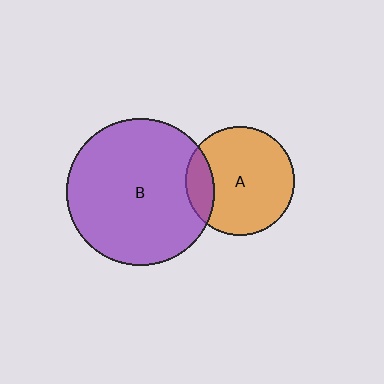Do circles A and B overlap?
Yes.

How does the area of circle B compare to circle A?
Approximately 1.8 times.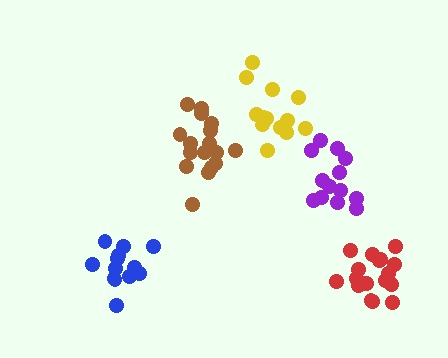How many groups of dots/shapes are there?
There are 5 groups.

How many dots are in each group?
Group 1: 17 dots, Group 2: 19 dots, Group 3: 13 dots, Group 4: 13 dots, Group 5: 13 dots (75 total).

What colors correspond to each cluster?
The clusters are colored: brown, red, purple, yellow, blue.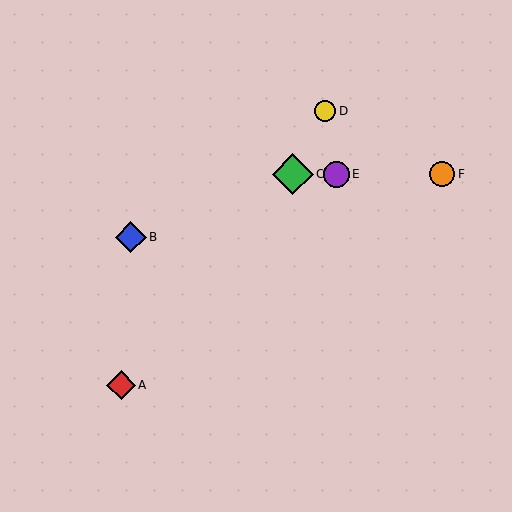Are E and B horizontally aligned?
No, E is at y≈174 and B is at y≈237.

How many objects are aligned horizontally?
3 objects (C, E, F) are aligned horizontally.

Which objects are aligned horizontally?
Objects C, E, F are aligned horizontally.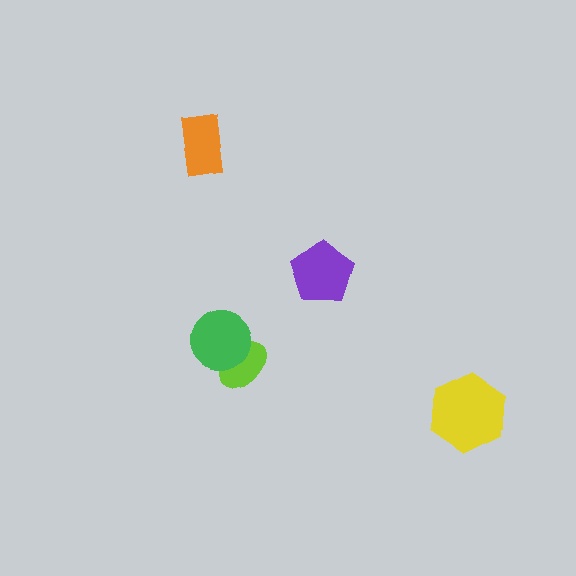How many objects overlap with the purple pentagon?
0 objects overlap with the purple pentagon.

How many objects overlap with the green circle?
1 object overlaps with the green circle.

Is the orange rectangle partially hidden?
No, no other shape covers it.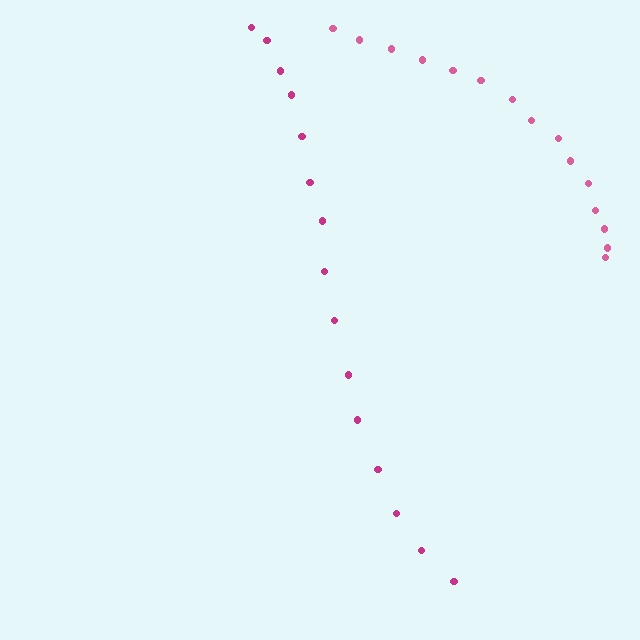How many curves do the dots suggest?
There are 2 distinct paths.